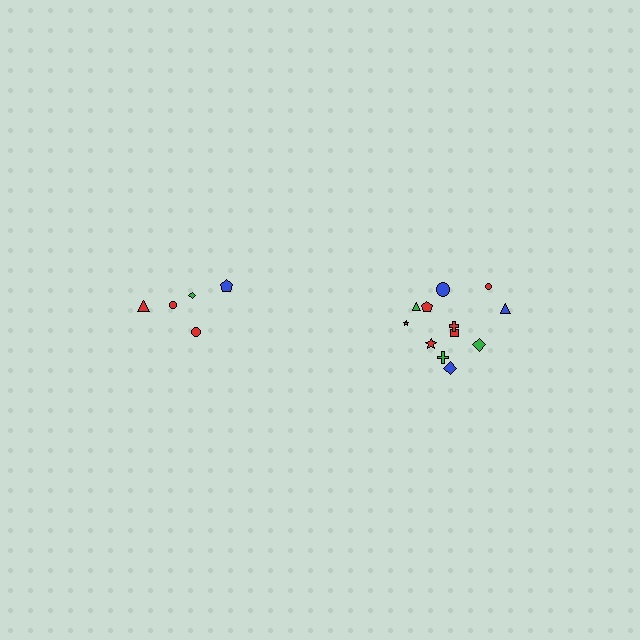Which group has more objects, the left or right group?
The right group.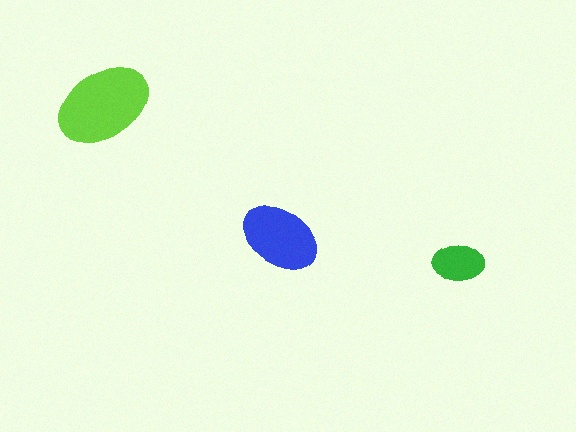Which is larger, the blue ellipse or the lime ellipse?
The lime one.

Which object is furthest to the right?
The green ellipse is rightmost.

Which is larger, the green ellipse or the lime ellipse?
The lime one.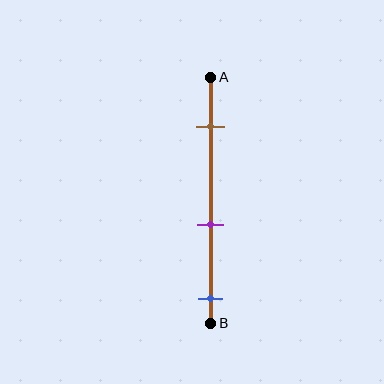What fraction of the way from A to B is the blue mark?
The blue mark is approximately 90% (0.9) of the way from A to B.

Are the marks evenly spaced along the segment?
Yes, the marks are approximately evenly spaced.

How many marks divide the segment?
There are 3 marks dividing the segment.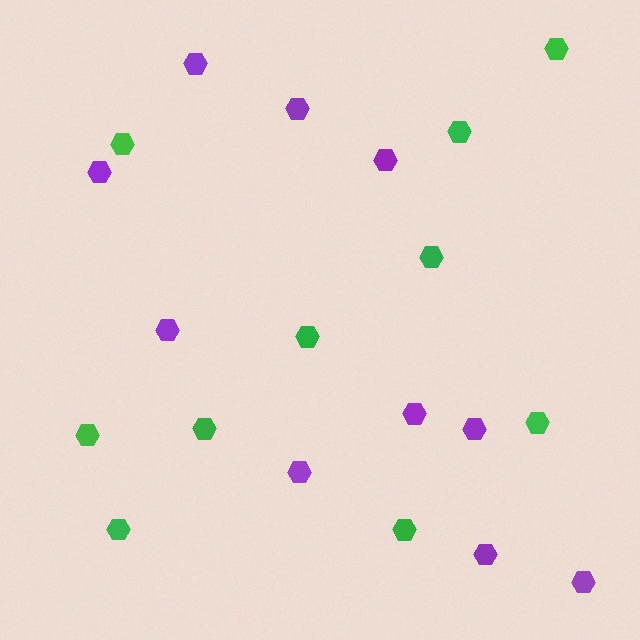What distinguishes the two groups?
There are 2 groups: one group of green hexagons (10) and one group of purple hexagons (10).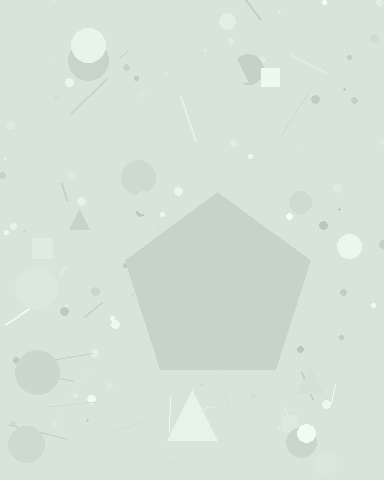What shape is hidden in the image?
A pentagon is hidden in the image.